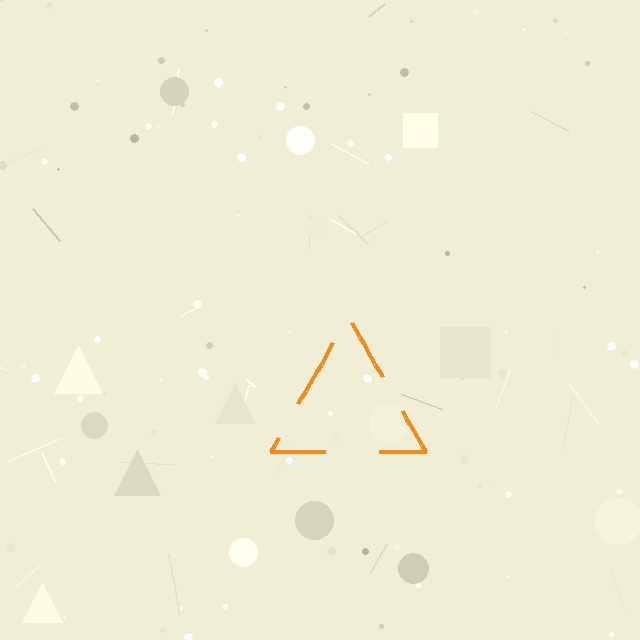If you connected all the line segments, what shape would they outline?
They would outline a triangle.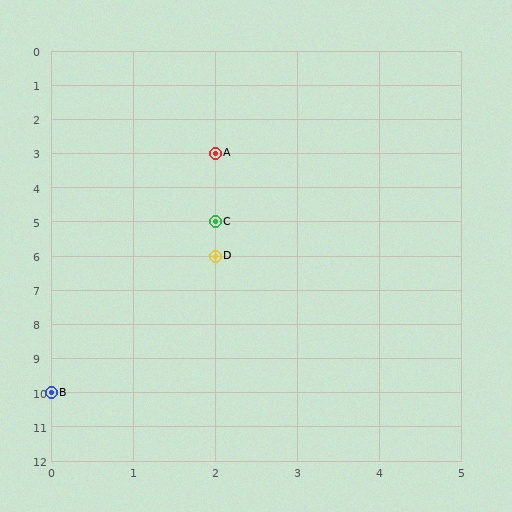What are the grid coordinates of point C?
Point C is at grid coordinates (2, 5).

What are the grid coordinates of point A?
Point A is at grid coordinates (2, 3).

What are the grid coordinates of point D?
Point D is at grid coordinates (2, 6).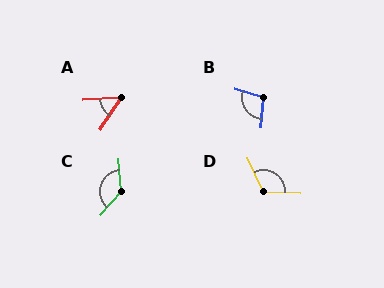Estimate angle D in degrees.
Approximately 117 degrees.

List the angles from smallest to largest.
A (53°), B (101°), D (117°), C (134°).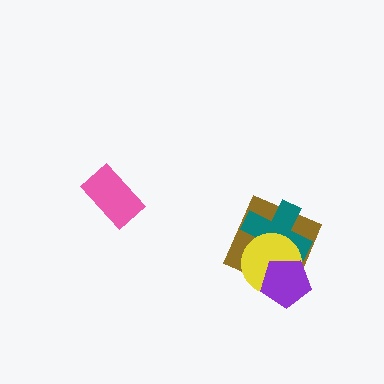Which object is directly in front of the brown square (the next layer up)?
The teal cross is directly in front of the brown square.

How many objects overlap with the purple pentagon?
3 objects overlap with the purple pentagon.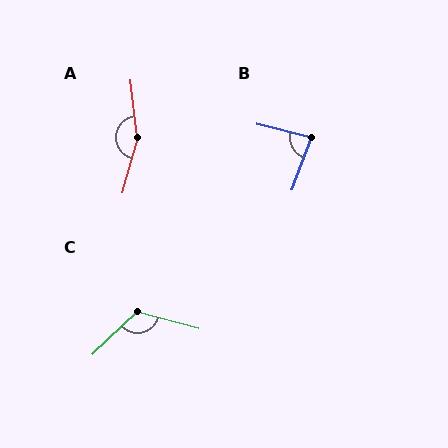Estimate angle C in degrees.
Approximately 121 degrees.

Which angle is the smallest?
B, at approximately 83 degrees.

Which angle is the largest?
A, at approximately 158 degrees.